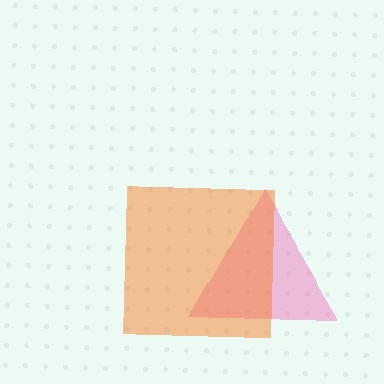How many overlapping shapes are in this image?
There are 2 overlapping shapes in the image.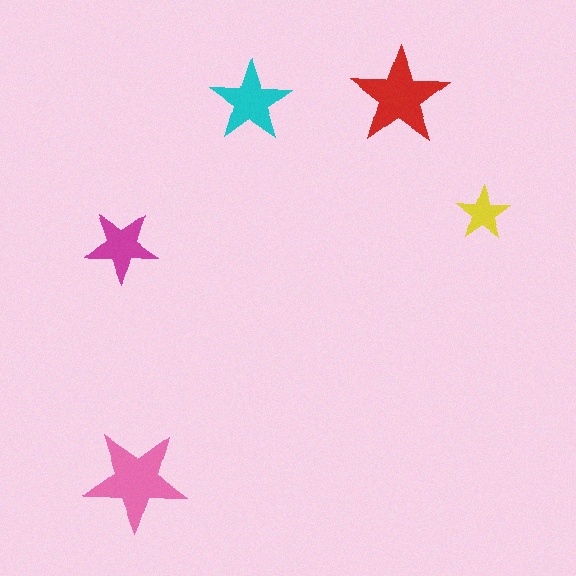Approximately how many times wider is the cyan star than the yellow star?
About 1.5 times wider.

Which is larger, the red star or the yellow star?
The red one.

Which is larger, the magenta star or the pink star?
The pink one.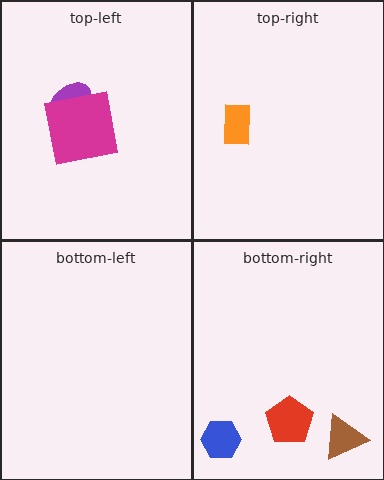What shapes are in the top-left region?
The purple ellipse, the magenta square.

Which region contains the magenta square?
The top-left region.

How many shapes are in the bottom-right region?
3.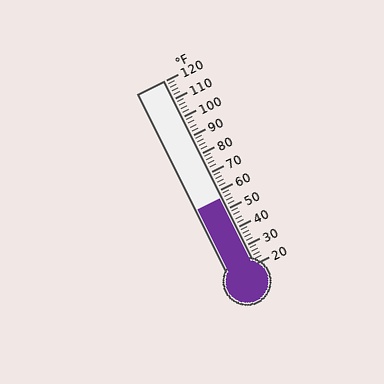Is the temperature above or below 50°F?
The temperature is above 50°F.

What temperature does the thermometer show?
The thermometer shows approximately 56°F.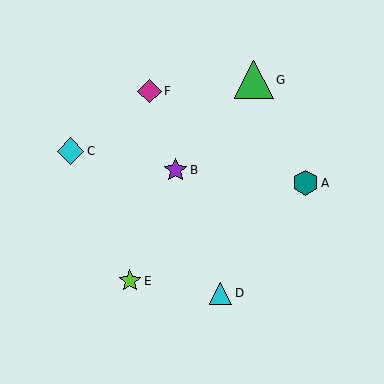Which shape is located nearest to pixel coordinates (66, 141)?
The cyan diamond (labeled C) at (70, 151) is nearest to that location.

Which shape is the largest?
The green triangle (labeled G) is the largest.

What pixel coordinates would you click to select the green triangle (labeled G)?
Click at (254, 80) to select the green triangle G.